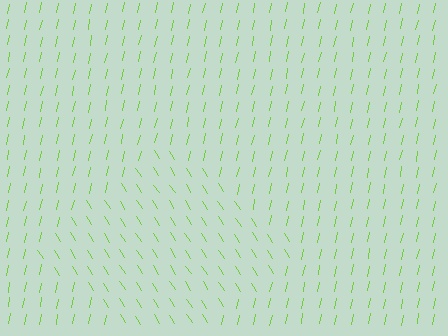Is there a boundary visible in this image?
Yes, there is a texture boundary formed by a change in line orientation.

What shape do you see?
I see a diamond.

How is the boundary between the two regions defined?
The boundary is defined purely by a change in line orientation (approximately 45 degrees difference). All lines are the same color and thickness.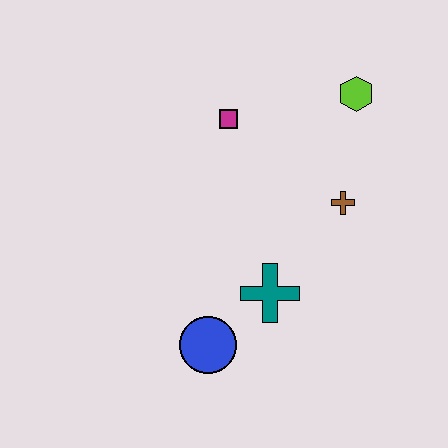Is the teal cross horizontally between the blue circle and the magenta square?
No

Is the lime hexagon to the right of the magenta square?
Yes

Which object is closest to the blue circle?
The teal cross is closest to the blue circle.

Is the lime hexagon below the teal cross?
No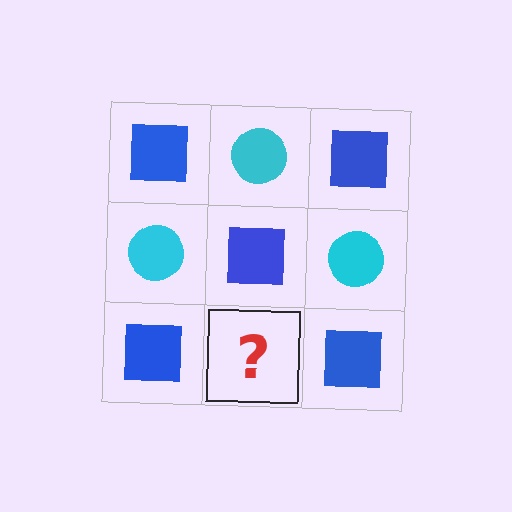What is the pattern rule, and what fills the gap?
The rule is that it alternates blue square and cyan circle in a checkerboard pattern. The gap should be filled with a cyan circle.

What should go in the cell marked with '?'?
The missing cell should contain a cyan circle.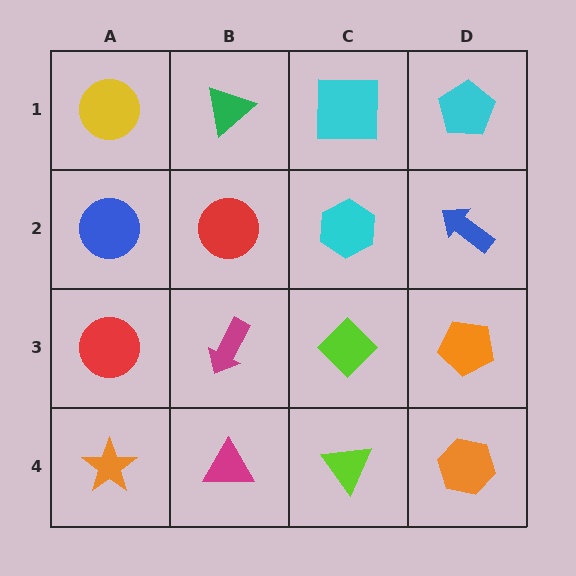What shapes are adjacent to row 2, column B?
A green triangle (row 1, column B), a magenta arrow (row 3, column B), a blue circle (row 2, column A), a cyan hexagon (row 2, column C).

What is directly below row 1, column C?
A cyan hexagon.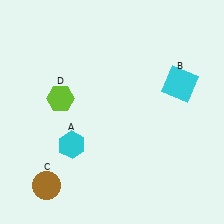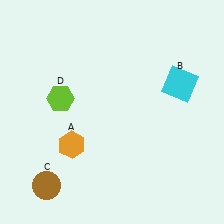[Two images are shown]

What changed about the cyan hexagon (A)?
In Image 1, A is cyan. In Image 2, it changed to orange.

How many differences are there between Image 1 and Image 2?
There is 1 difference between the two images.